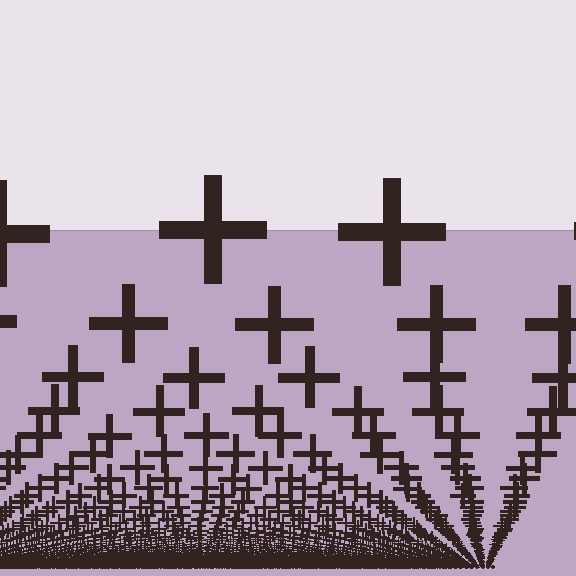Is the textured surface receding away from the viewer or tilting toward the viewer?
The surface appears to tilt toward the viewer. Texture elements get larger and sparser toward the top.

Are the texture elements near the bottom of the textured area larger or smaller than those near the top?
Smaller. The gradient is inverted — elements near the bottom are smaller and denser.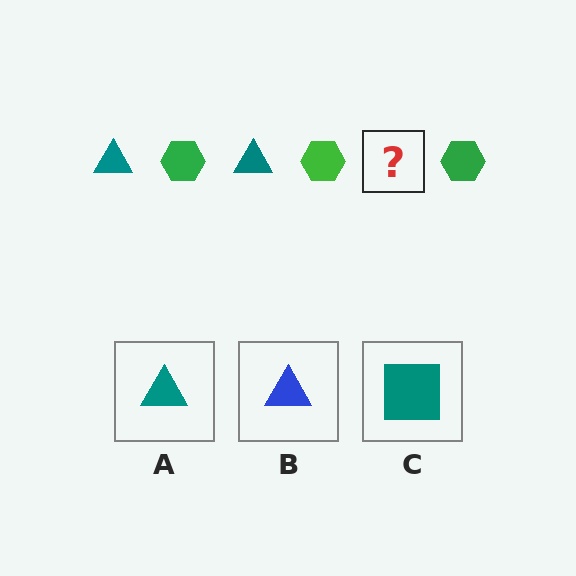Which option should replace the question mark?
Option A.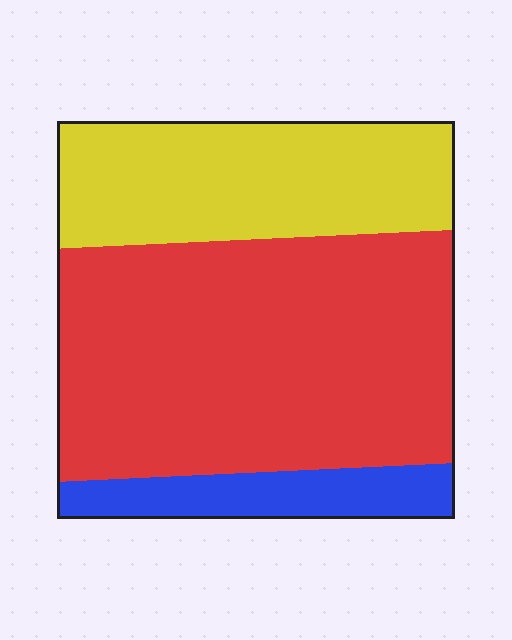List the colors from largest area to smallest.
From largest to smallest: red, yellow, blue.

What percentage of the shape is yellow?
Yellow takes up about one third (1/3) of the shape.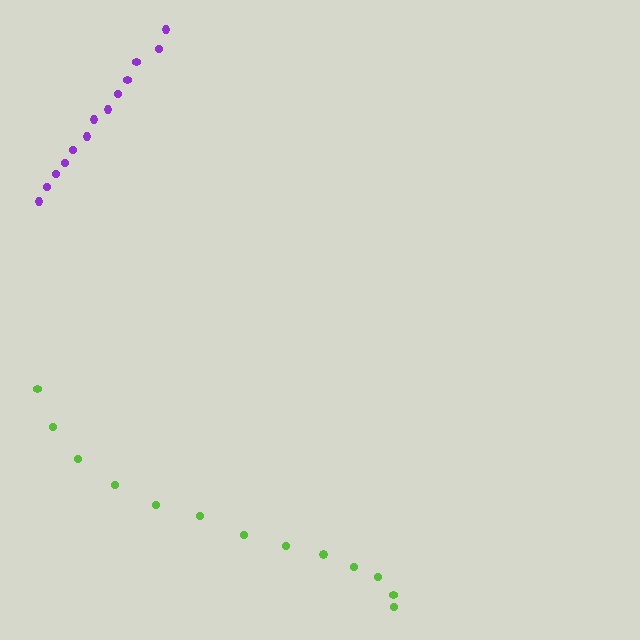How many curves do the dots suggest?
There are 2 distinct paths.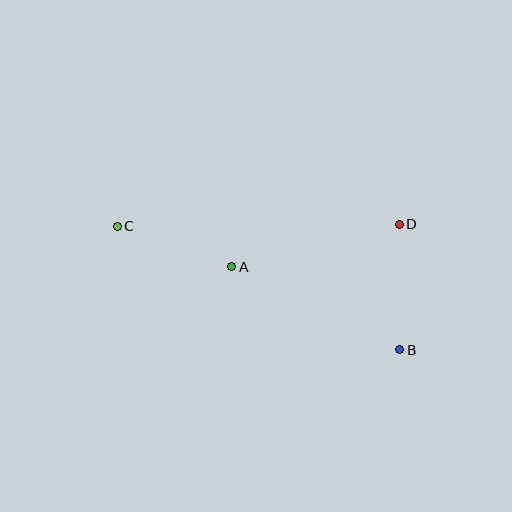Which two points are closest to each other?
Points A and C are closest to each other.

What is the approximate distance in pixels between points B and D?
The distance between B and D is approximately 126 pixels.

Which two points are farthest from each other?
Points B and C are farthest from each other.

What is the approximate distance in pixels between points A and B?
The distance between A and B is approximately 187 pixels.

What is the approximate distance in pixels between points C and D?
The distance between C and D is approximately 282 pixels.